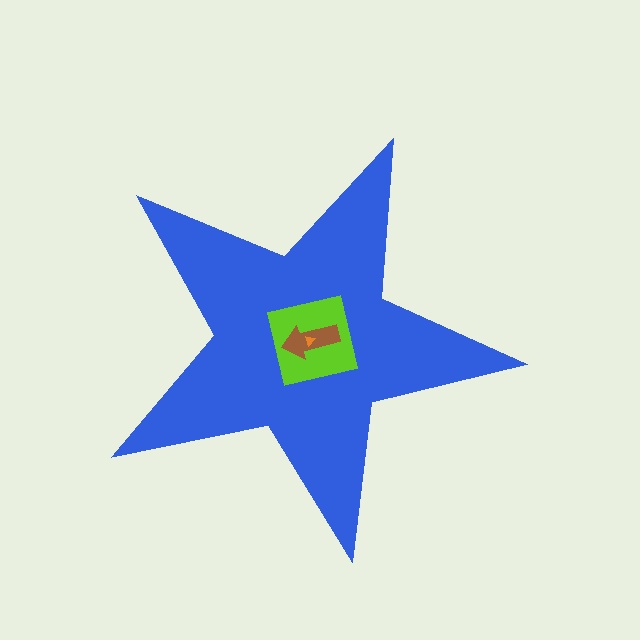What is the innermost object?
The orange triangle.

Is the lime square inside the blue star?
Yes.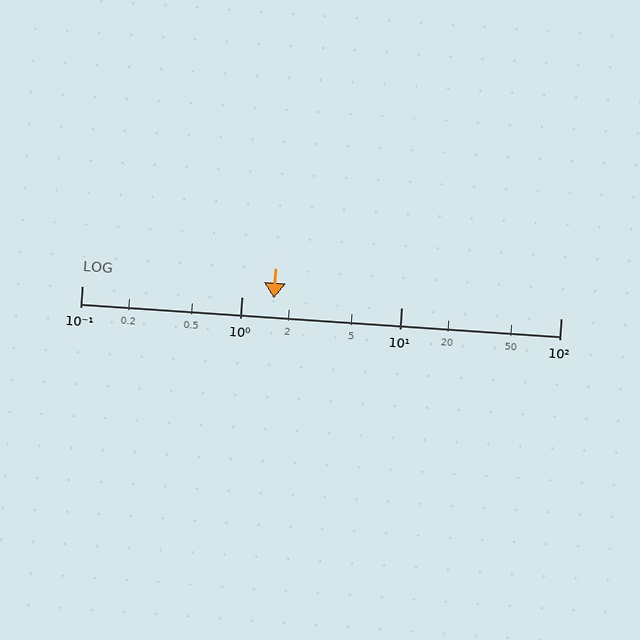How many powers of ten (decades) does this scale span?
The scale spans 3 decades, from 0.1 to 100.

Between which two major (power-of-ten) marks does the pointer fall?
The pointer is between 1 and 10.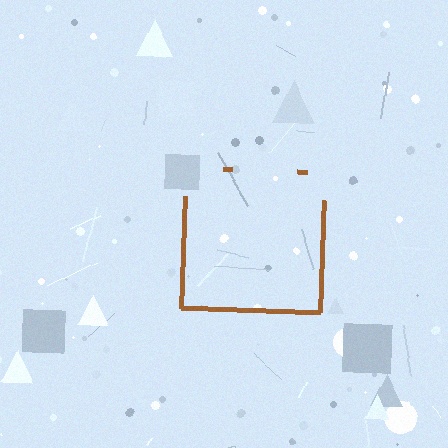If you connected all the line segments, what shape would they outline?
They would outline a square.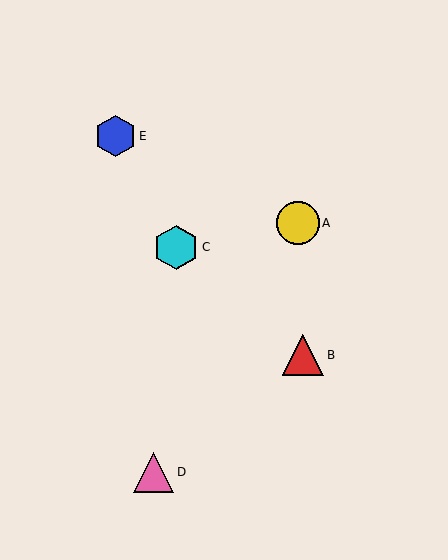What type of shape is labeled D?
Shape D is a pink triangle.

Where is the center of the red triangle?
The center of the red triangle is at (303, 355).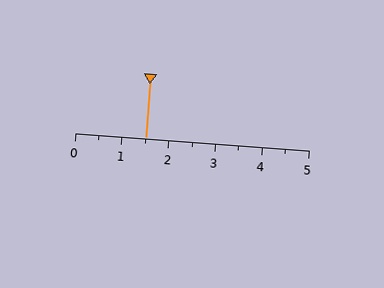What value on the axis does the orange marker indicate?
The marker indicates approximately 1.5.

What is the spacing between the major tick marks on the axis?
The major ticks are spaced 1 apart.